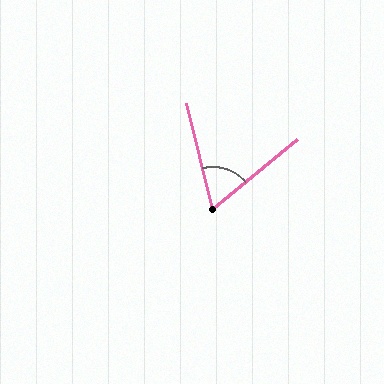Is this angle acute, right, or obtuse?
It is acute.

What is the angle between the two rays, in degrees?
Approximately 64 degrees.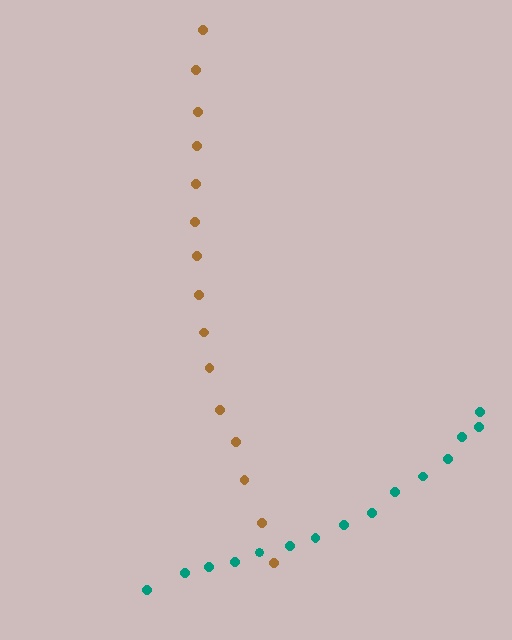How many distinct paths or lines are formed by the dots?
There are 2 distinct paths.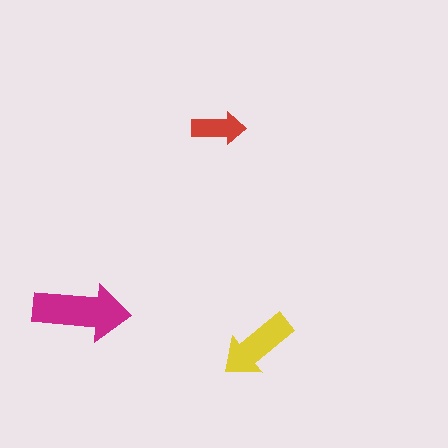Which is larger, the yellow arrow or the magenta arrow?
The magenta one.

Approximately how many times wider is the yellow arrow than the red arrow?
About 1.5 times wider.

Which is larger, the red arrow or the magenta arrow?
The magenta one.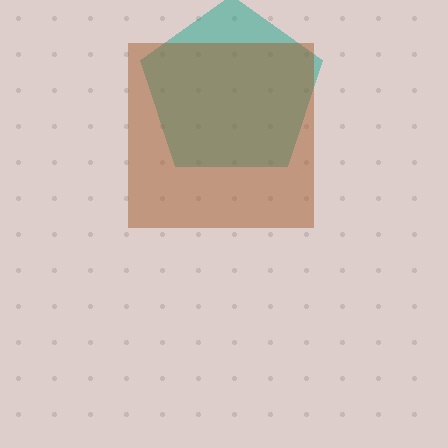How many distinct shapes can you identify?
There are 2 distinct shapes: a teal pentagon, a brown square.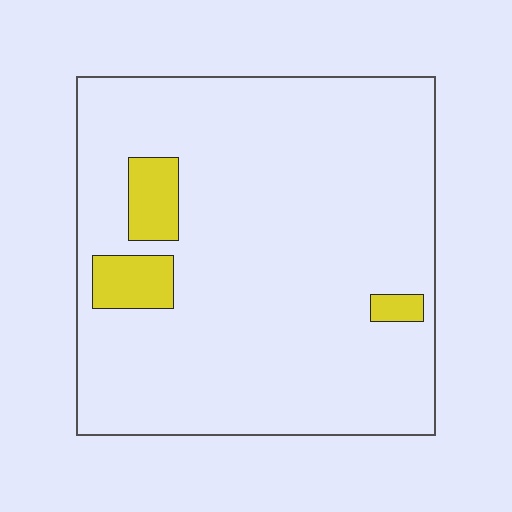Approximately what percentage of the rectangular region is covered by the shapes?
Approximately 10%.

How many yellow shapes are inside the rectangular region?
3.